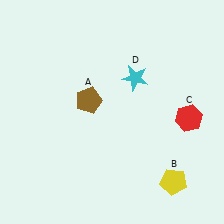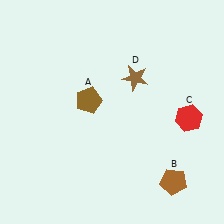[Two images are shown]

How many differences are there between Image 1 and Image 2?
There are 2 differences between the two images.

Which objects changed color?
B changed from yellow to brown. D changed from cyan to brown.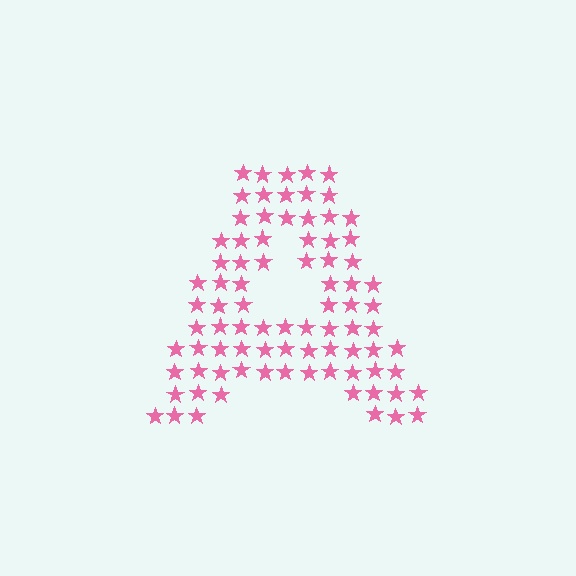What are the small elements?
The small elements are stars.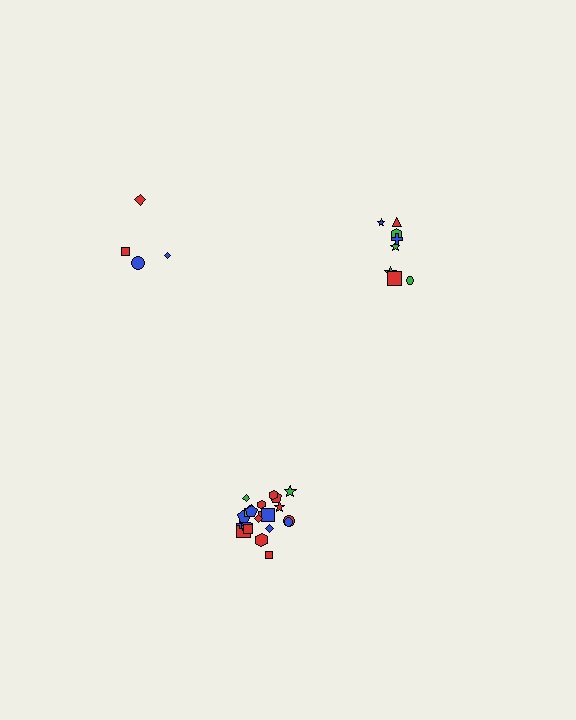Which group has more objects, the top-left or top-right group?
The top-right group.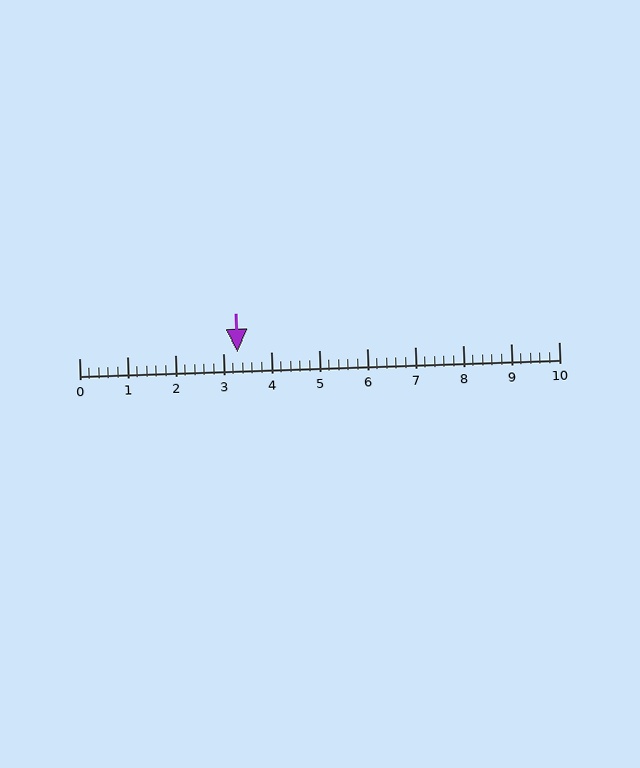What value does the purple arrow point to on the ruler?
The purple arrow points to approximately 3.3.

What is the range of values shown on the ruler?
The ruler shows values from 0 to 10.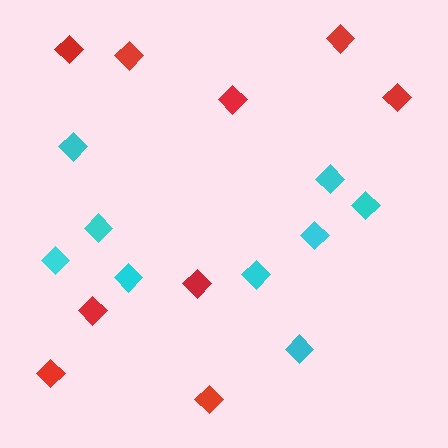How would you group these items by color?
There are 2 groups: one group of cyan diamonds (9) and one group of red diamonds (9).